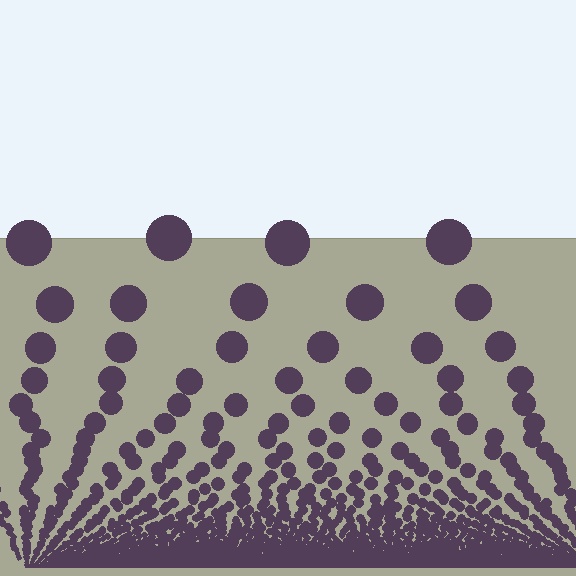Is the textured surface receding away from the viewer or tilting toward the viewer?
The surface appears to tilt toward the viewer. Texture elements get larger and sparser toward the top.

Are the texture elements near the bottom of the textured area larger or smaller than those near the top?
Smaller. The gradient is inverted — elements near the bottom are smaller and denser.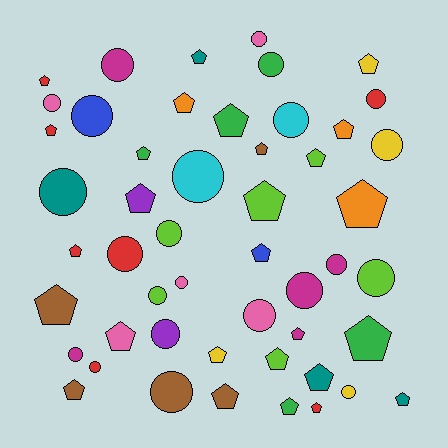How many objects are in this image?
There are 50 objects.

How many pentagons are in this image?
There are 27 pentagons.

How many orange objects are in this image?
There are 3 orange objects.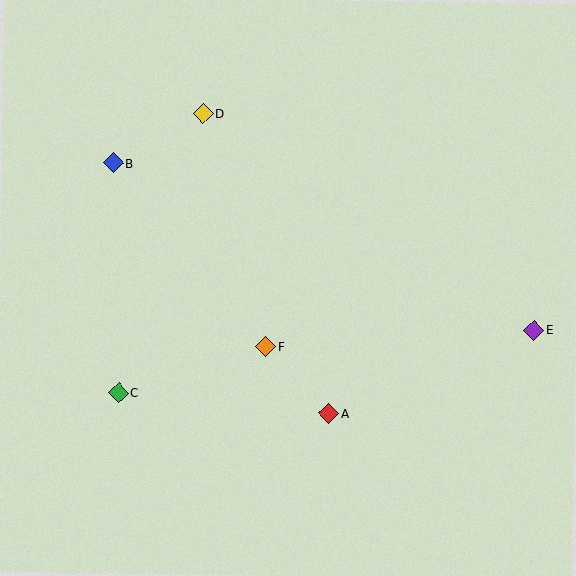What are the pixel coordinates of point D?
Point D is at (203, 113).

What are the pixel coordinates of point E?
Point E is at (534, 330).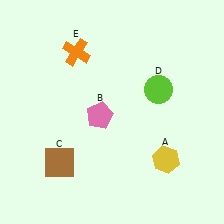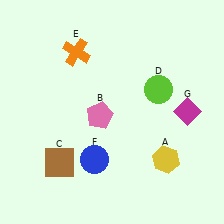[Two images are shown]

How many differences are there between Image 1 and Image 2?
There are 2 differences between the two images.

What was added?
A blue circle (F), a magenta diamond (G) were added in Image 2.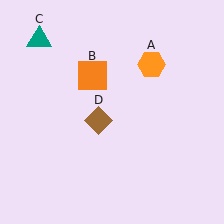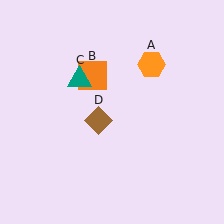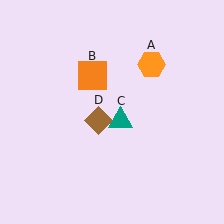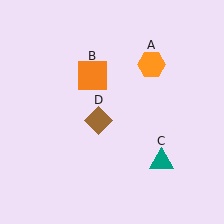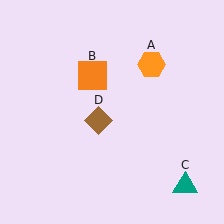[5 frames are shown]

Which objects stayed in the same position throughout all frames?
Orange hexagon (object A) and orange square (object B) and brown diamond (object D) remained stationary.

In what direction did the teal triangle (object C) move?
The teal triangle (object C) moved down and to the right.